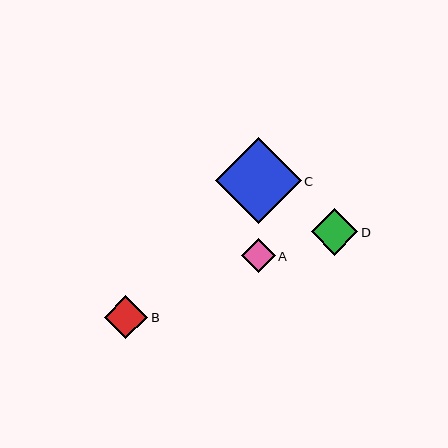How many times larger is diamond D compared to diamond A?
Diamond D is approximately 1.4 times the size of diamond A.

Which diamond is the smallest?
Diamond A is the smallest with a size of approximately 33 pixels.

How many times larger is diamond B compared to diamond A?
Diamond B is approximately 1.3 times the size of diamond A.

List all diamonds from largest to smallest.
From largest to smallest: C, D, B, A.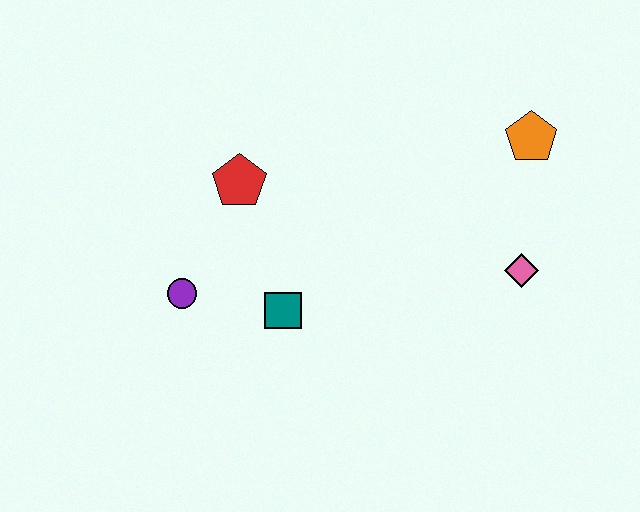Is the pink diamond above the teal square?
Yes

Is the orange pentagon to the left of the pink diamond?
No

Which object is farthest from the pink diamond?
The purple circle is farthest from the pink diamond.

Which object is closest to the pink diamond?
The orange pentagon is closest to the pink diamond.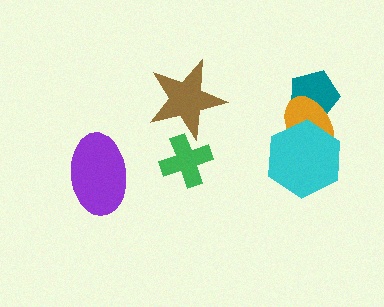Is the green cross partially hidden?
Yes, it is partially covered by another shape.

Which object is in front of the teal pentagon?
The orange ellipse is in front of the teal pentagon.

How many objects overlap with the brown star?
1 object overlaps with the brown star.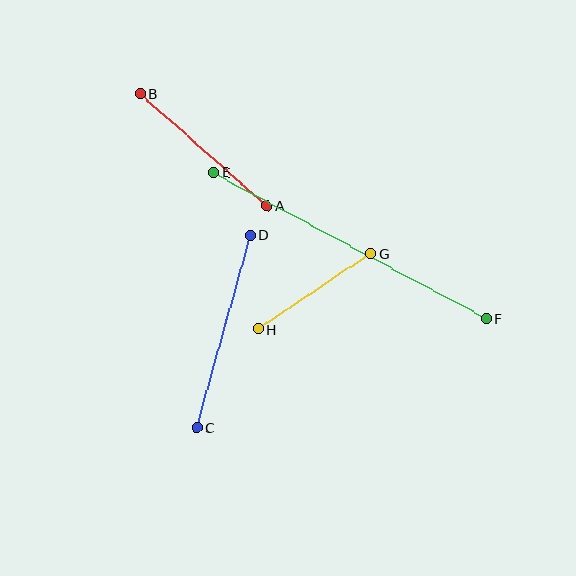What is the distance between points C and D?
The distance is approximately 200 pixels.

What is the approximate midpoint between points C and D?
The midpoint is at approximately (224, 332) pixels.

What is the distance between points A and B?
The distance is approximately 169 pixels.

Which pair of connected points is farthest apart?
Points E and F are farthest apart.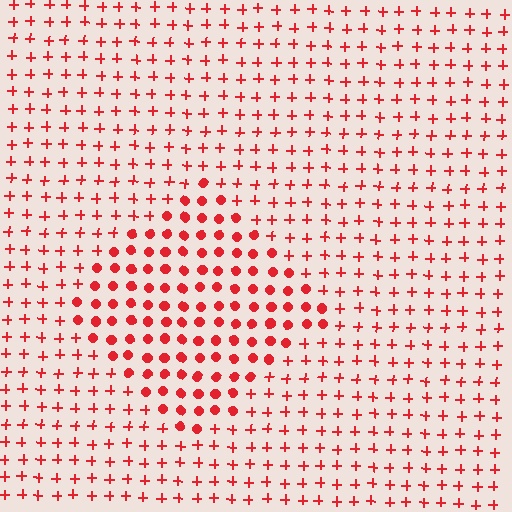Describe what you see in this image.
The image is filled with small red elements arranged in a uniform grid. A diamond-shaped region contains circles, while the surrounding area contains plus signs. The boundary is defined purely by the change in element shape.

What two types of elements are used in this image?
The image uses circles inside the diamond region and plus signs outside it.